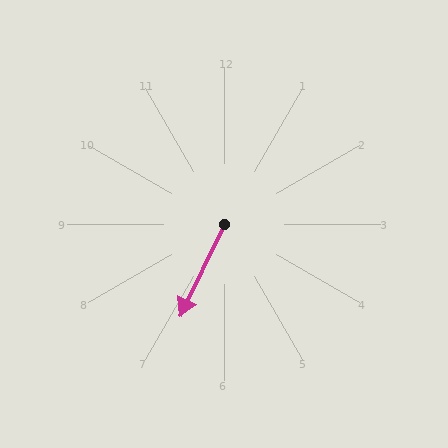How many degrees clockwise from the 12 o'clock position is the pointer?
Approximately 206 degrees.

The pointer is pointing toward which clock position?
Roughly 7 o'clock.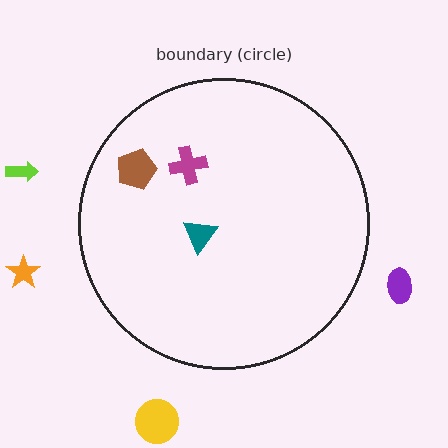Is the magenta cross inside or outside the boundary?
Inside.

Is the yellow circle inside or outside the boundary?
Outside.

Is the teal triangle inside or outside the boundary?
Inside.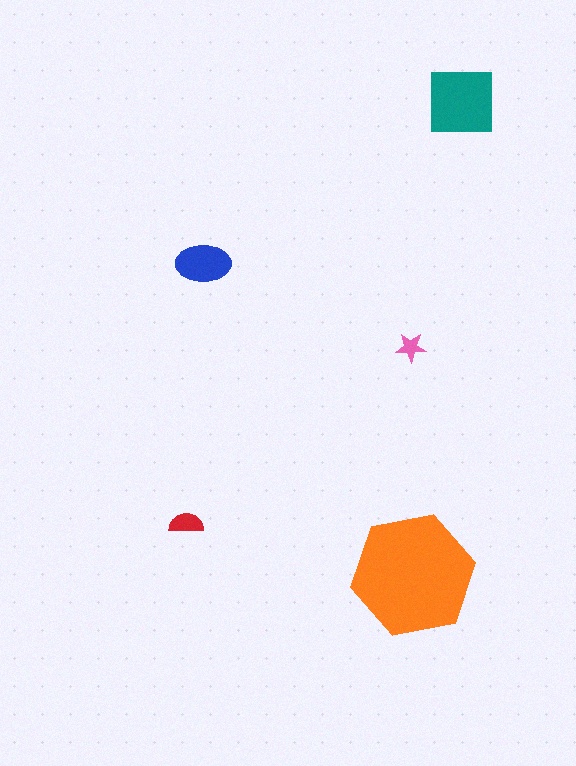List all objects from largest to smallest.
The orange hexagon, the teal square, the blue ellipse, the red semicircle, the pink star.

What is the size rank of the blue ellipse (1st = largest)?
3rd.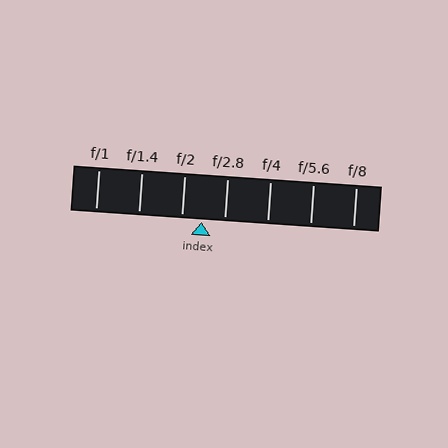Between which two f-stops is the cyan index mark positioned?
The index mark is between f/2 and f/2.8.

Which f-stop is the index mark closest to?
The index mark is closest to f/2.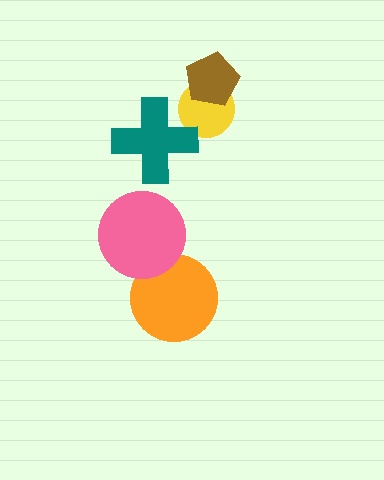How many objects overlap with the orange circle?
1 object overlaps with the orange circle.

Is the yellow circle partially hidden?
Yes, it is partially covered by another shape.